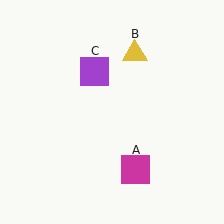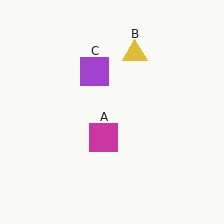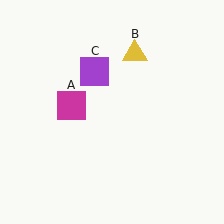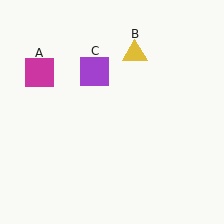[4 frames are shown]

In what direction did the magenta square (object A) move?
The magenta square (object A) moved up and to the left.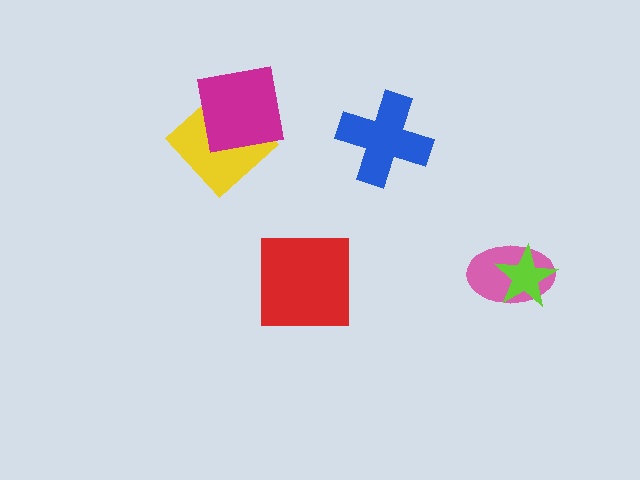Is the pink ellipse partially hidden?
Yes, it is partially covered by another shape.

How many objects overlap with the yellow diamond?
1 object overlaps with the yellow diamond.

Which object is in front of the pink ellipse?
The lime star is in front of the pink ellipse.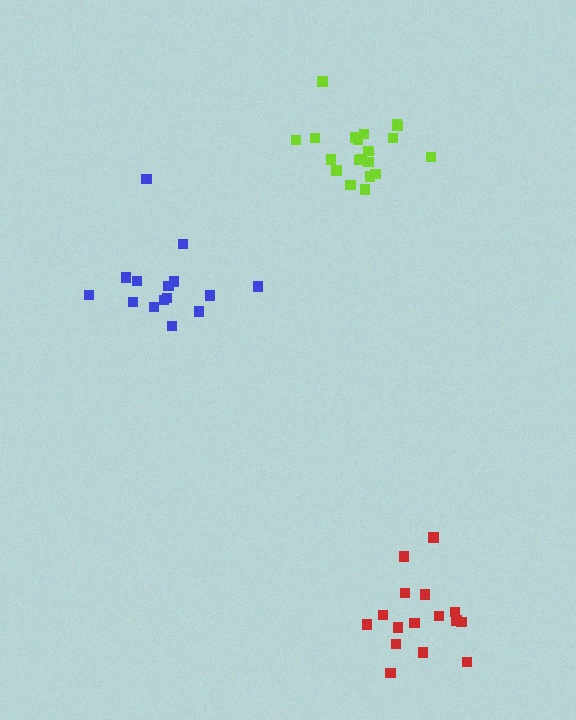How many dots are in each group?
Group 1: 16 dots, Group 2: 15 dots, Group 3: 20 dots (51 total).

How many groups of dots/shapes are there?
There are 3 groups.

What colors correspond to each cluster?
The clusters are colored: red, blue, lime.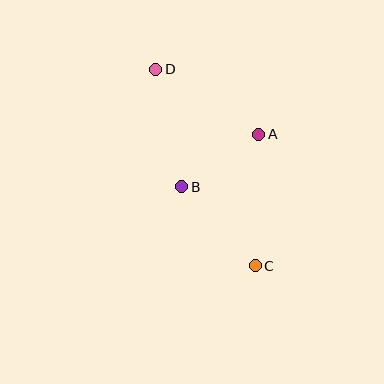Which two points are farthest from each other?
Points C and D are farthest from each other.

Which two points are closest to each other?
Points A and B are closest to each other.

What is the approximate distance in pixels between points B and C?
The distance between B and C is approximately 107 pixels.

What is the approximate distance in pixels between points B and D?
The distance between B and D is approximately 120 pixels.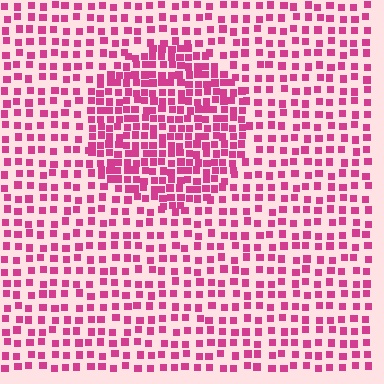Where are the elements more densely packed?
The elements are more densely packed inside the circle boundary.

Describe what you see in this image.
The image contains small magenta elements arranged at two different densities. A circle-shaped region is visible where the elements are more densely packed than the surrounding area.